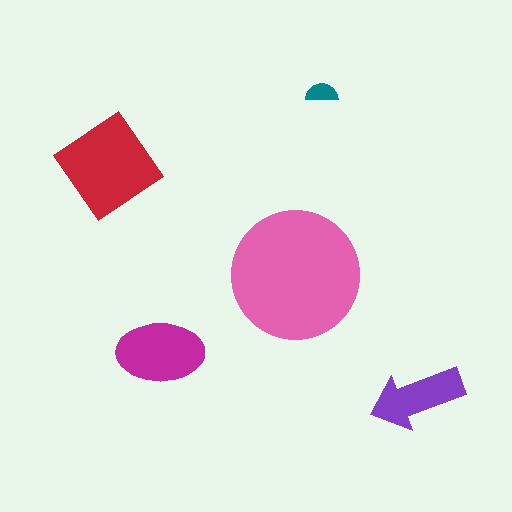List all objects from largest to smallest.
The pink circle, the red diamond, the magenta ellipse, the purple arrow, the teal semicircle.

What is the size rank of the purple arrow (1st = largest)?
4th.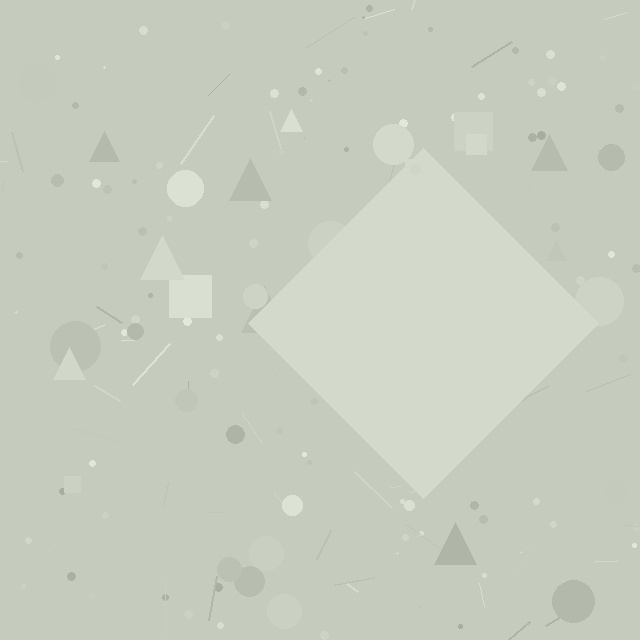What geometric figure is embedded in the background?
A diamond is embedded in the background.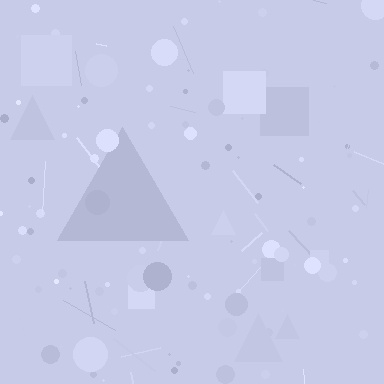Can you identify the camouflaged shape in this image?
The camouflaged shape is a triangle.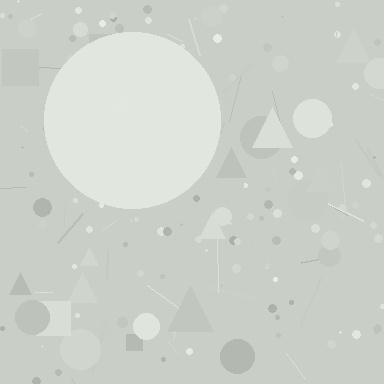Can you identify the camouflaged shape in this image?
The camouflaged shape is a circle.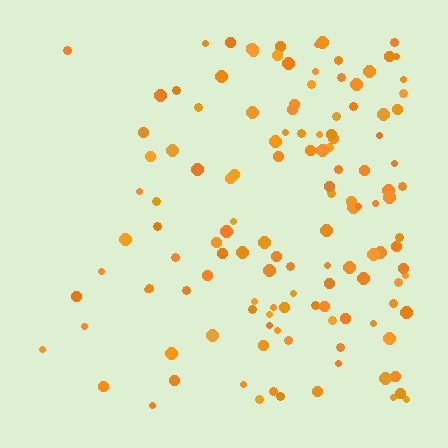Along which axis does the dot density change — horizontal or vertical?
Horizontal.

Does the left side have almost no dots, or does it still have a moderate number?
Still a moderate number, just noticeably fewer than the right.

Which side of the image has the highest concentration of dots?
The right.